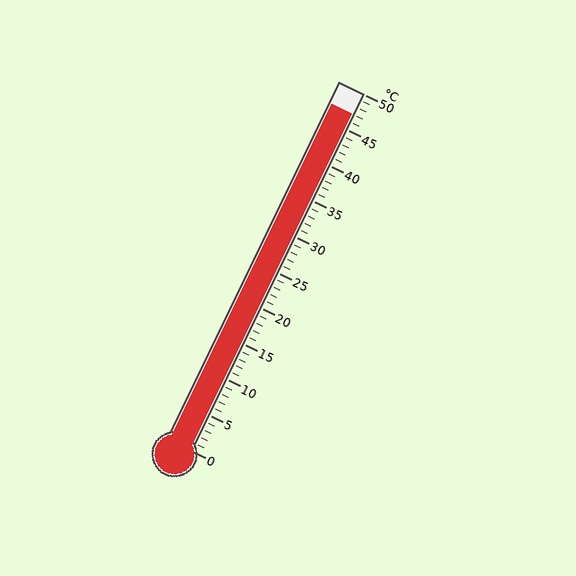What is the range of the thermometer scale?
The thermometer scale ranges from 0°C to 50°C.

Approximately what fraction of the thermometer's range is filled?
The thermometer is filled to approximately 95% of its range.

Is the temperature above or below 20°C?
The temperature is above 20°C.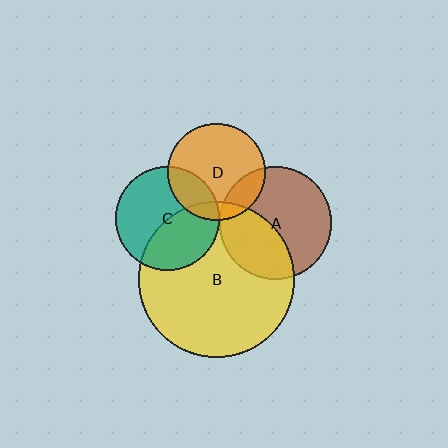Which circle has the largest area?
Circle B (yellow).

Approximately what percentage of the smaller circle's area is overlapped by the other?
Approximately 10%.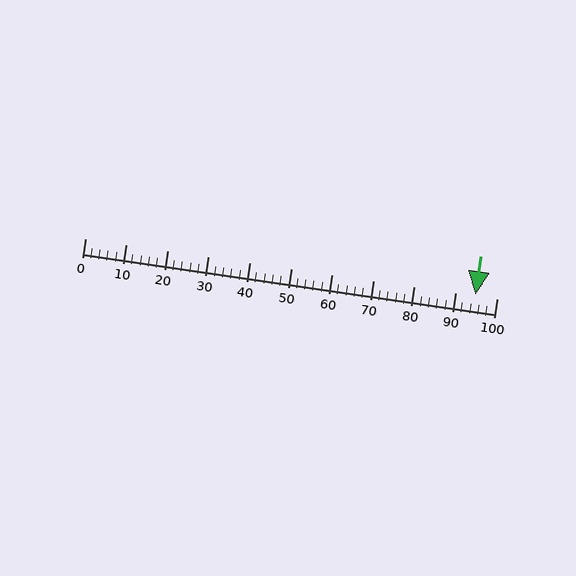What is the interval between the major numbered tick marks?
The major tick marks are spaced 10 units apart.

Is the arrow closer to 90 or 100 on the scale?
The arrow is closer to 90.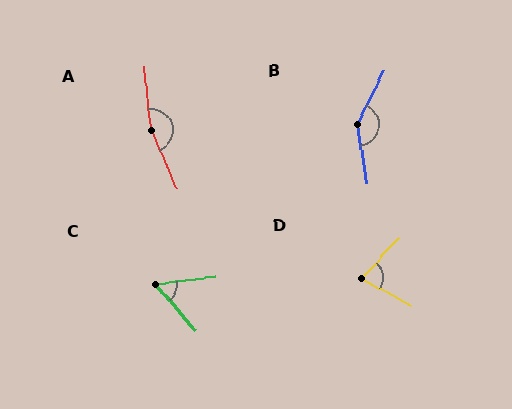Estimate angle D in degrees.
Approximately 75 degrees.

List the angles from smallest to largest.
C (56°), D (75°), B (143°), A (163°).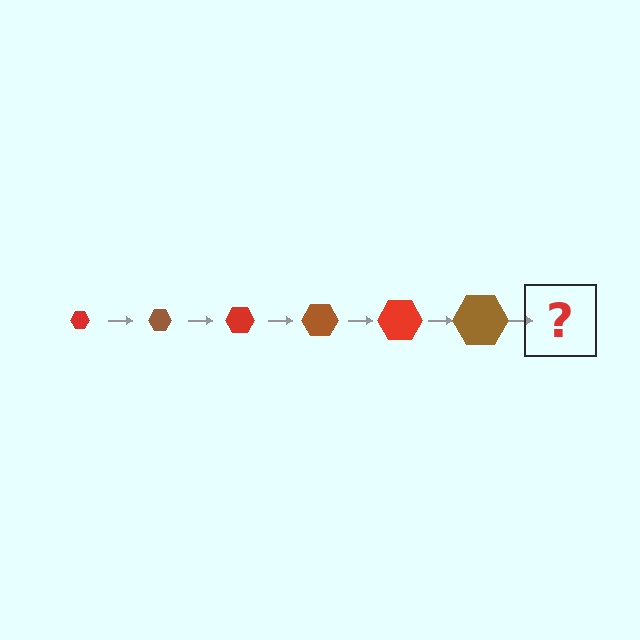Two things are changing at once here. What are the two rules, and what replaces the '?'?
The two rules are that the hexagon grows larger each step and the color cycles through red and brown. The '?' should be a red hexagon, larger than the previous one.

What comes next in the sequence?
The next element should be a red hexagon, larger than the previous one.